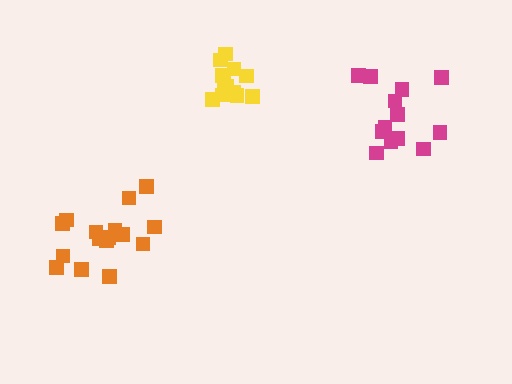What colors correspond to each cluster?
The clusters are colored: yellow, orange, magenta.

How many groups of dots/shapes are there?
There are 3 groups.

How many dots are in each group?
Group 1: 14 dots, Group 2: 17 dots, Group 3: 14 dots (45 total).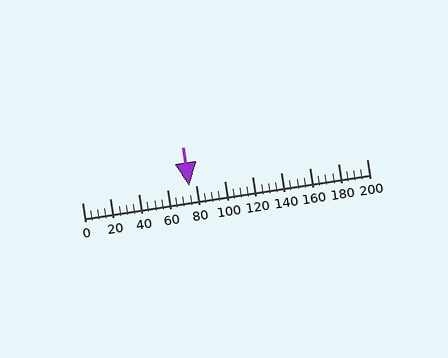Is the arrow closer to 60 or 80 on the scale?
The arrow is closer to 80.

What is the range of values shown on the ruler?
The ruler shows values from 0 to 200.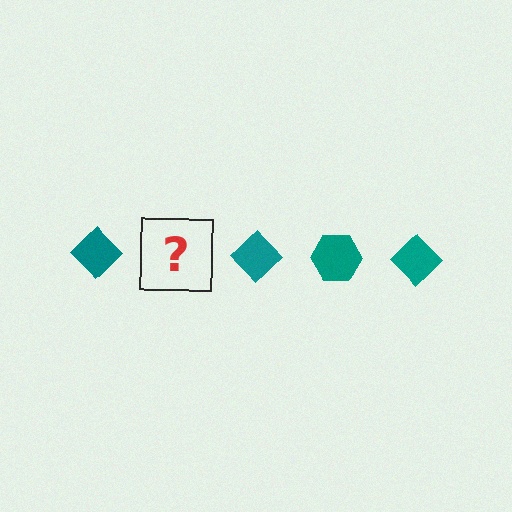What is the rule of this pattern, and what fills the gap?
The rule is that the pattern cycles through diamond, hexagon shapes in teal. The gap should be filled with a teal hexagon.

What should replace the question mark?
The question mark should be replaced with a teal hexagon.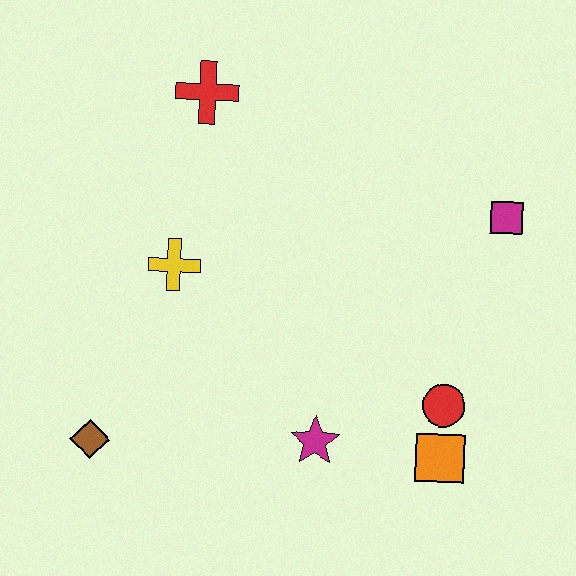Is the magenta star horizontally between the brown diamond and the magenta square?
Yes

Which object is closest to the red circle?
The orange square is closest to the red circle.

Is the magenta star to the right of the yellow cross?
Yes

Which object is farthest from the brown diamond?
The magenta square is farthest from the brown diamond.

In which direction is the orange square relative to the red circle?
The orange square is below the red circle.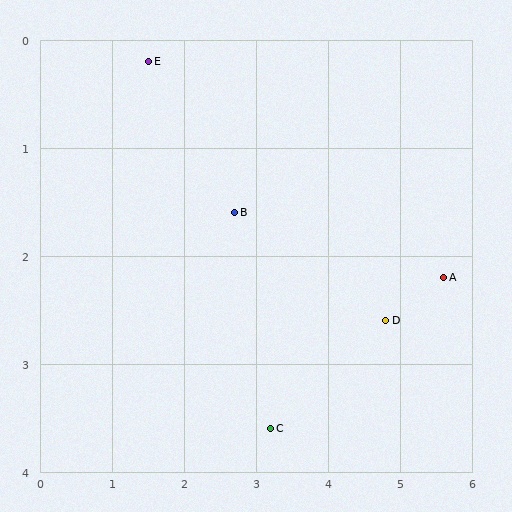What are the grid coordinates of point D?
Point D is at approximately (4.8, 2.6).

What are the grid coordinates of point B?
Point B is at approximately (2.7, 1.6).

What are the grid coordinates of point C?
Point C is at approximately (3.2, 3.6).